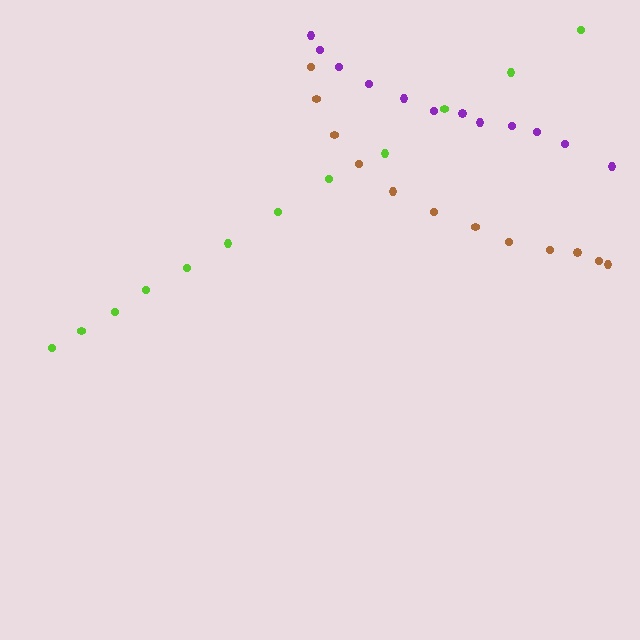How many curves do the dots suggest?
There are 3 distinct paths.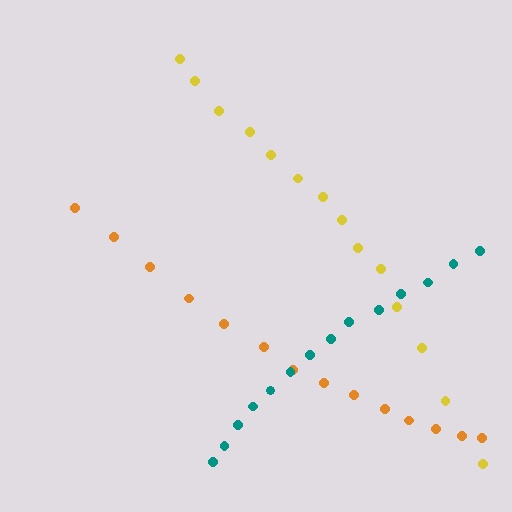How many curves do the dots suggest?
There are 3 distinct paths.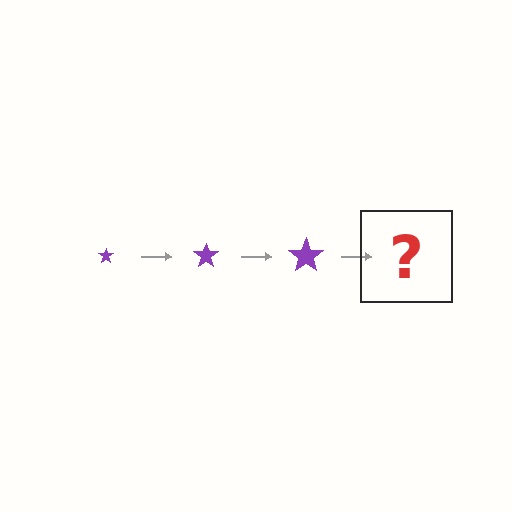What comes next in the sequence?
The next element should be a purple star, larger than the previous one.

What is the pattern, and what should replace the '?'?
The pattern is that the star gets progressively larger each step. The '?' should be a purple star, larger than the previous one.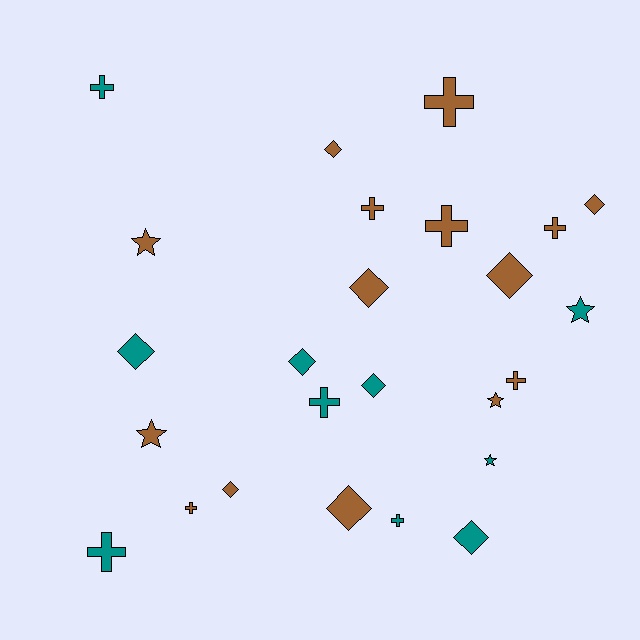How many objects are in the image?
There are 25 objects.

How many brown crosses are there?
There are 6 brown crosses.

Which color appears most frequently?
Brown, with 15 objects.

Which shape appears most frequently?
Cross, with 10 objects.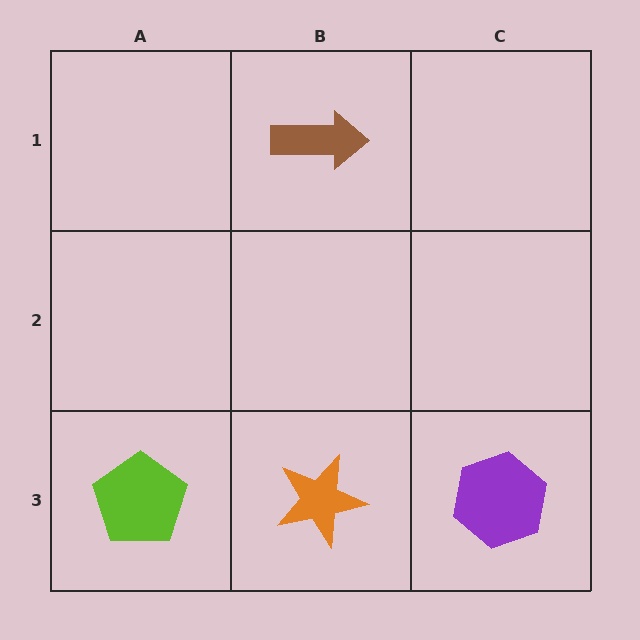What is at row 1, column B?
A brown arrow.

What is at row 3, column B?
An orange star.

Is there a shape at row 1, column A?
No, that cell is empty.